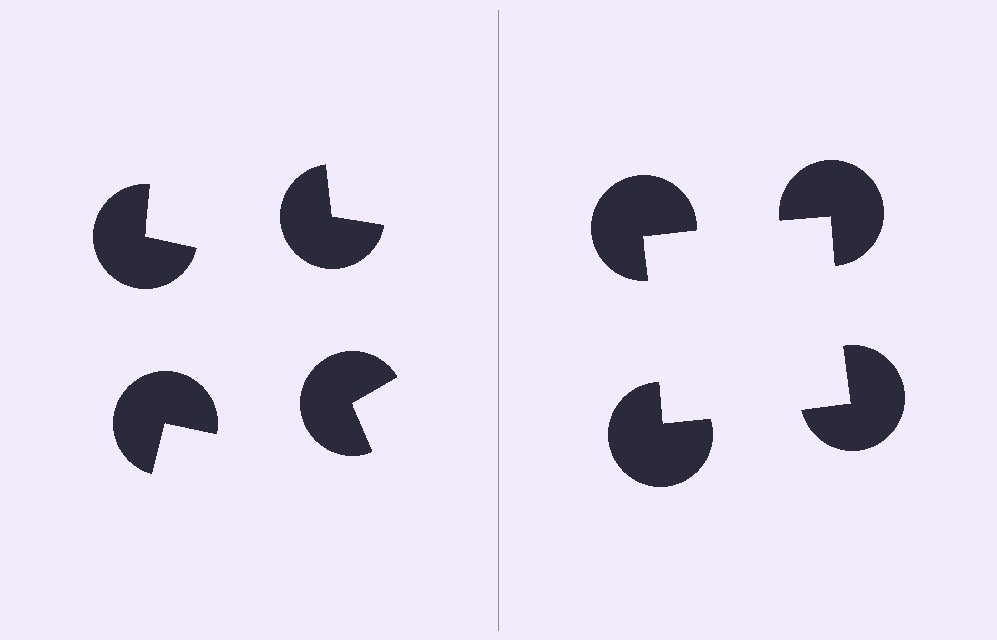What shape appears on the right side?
An illusory square.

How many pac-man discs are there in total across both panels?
8 — 4 on each side.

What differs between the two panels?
The pac-man discs are positioned identically on both sides; only the wedge orientations differ. On the right they align to a square; on the left they are misaligned.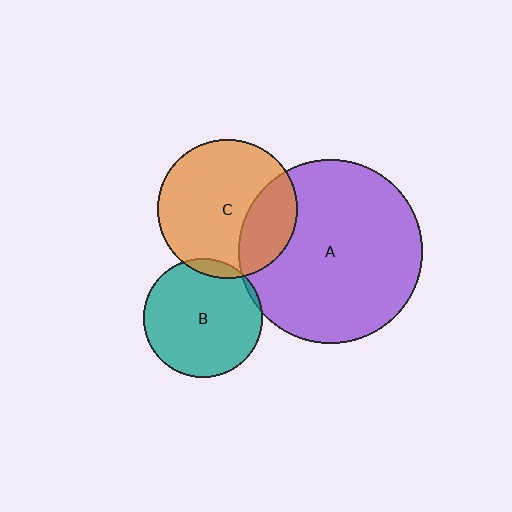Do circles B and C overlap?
Yes.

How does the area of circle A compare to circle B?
Approximately 2.4 times.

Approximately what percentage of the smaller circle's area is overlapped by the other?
Approximately 5%.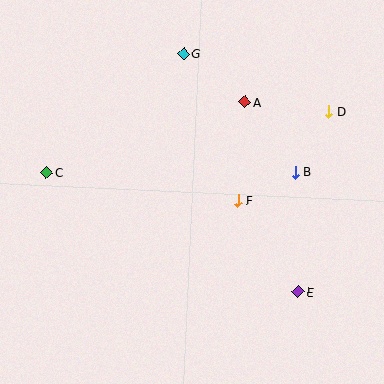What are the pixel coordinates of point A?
Point A is at (245, 102).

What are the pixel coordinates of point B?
Point B is at (295, 172).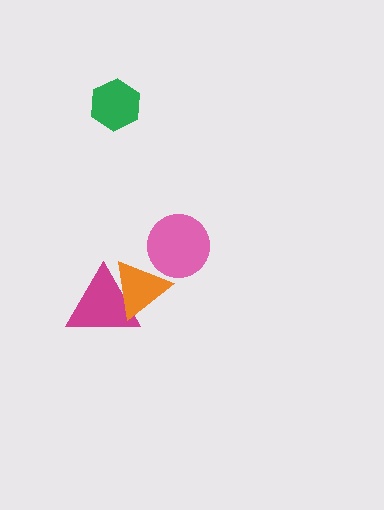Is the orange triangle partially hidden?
No, no other shape covers it.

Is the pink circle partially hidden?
Yes, it is partially covered by another shape.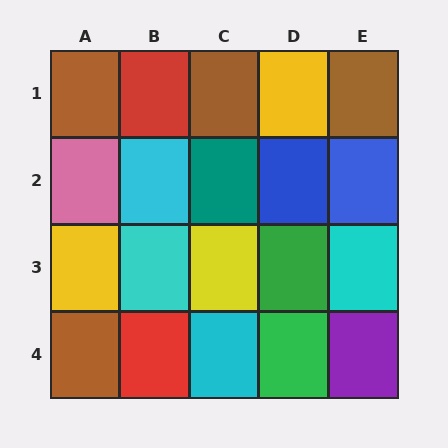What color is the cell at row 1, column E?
Brown.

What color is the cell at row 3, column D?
Green.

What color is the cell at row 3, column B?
Cyan.